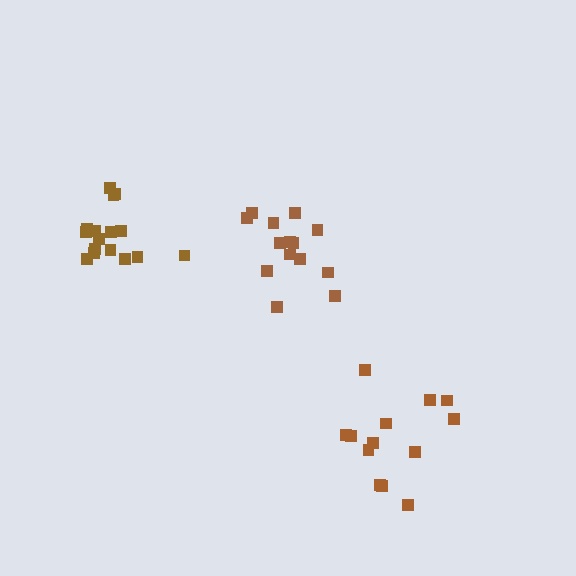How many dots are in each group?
Group 1: 17 dots, Group 2: 13 dots, Group 3: 14 dots (44 total).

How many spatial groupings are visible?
There are 3 spatial groupings.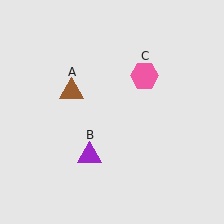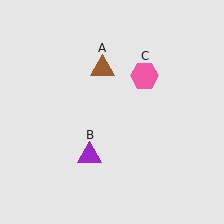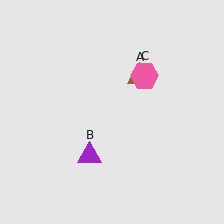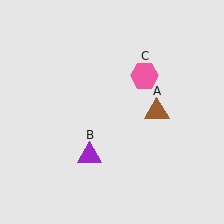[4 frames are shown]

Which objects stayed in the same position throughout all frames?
Purple triangle (object B) and pink hexagon (object C) remained stationary.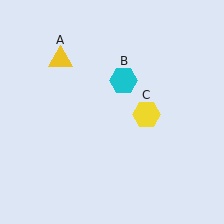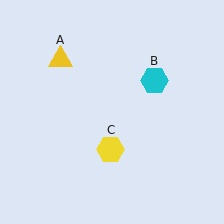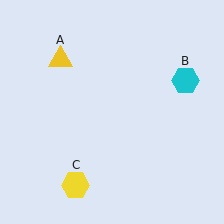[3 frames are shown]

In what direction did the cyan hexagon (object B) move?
The cyan hexagon (object B) moved right.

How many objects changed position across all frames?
2 objects changed position: cyan hexagon (object B), yellow hexagon (object C).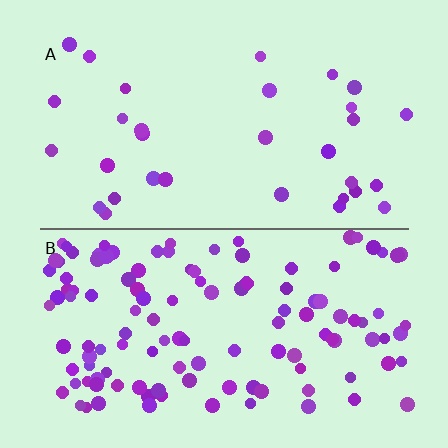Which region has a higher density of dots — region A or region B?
B (the bottom).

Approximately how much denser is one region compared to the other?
Approximately 3.9× — region B over region A.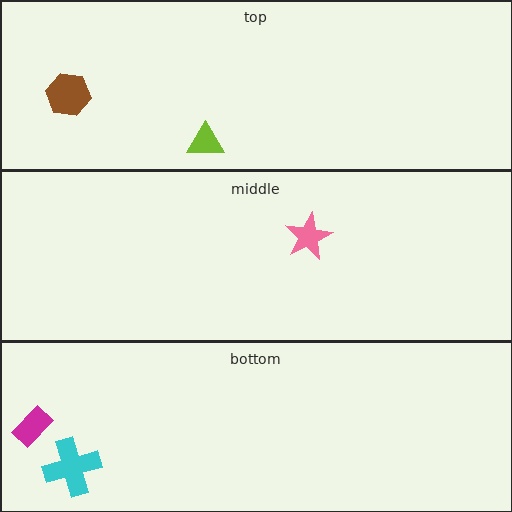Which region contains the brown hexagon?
The top region.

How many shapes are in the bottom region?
2.